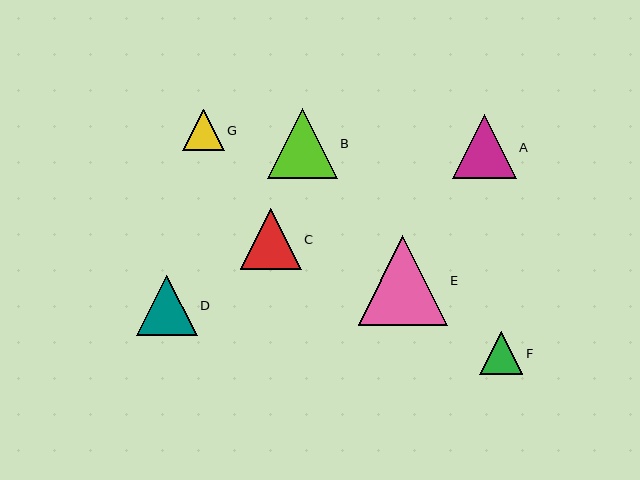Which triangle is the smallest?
Triangle G is the smallest with a size of approximately 42 pixels.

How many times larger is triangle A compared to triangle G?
Triangle A is approximately 1.5 times the size of triangle G.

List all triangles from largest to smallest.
From largest to smallest: E, B, A, C, D, F, G.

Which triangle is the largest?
Triangle E is the largest with a size of approximately 89 pixels.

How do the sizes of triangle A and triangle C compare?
Triangle A and triangle C are approximately the same size.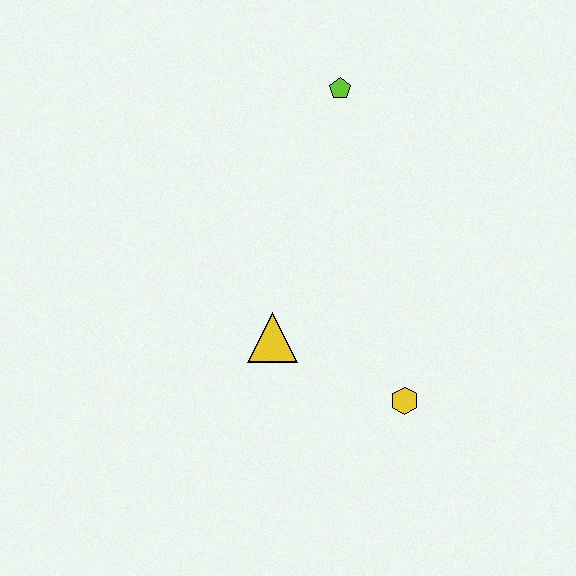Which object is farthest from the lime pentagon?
The yellow hexagon is farthest from the lime pentagon.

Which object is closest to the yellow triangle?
The yellow hexagon is closest to the yellow triangle.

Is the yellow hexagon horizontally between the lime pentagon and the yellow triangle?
No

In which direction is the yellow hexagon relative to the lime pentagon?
The yellow hexagon is below the lime pentagon.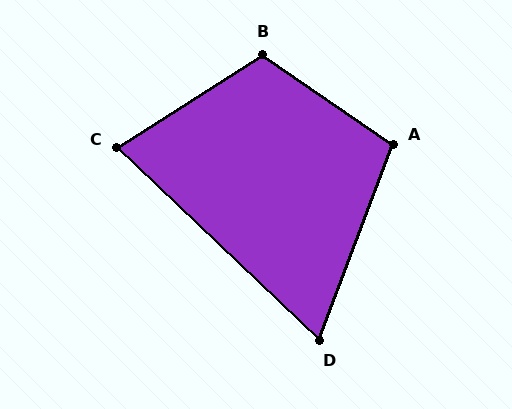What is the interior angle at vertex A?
Approximately 104 degrees (obtuse).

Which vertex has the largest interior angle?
B, at approximately 113 degrees.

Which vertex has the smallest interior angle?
D, at approximately 67 degrees.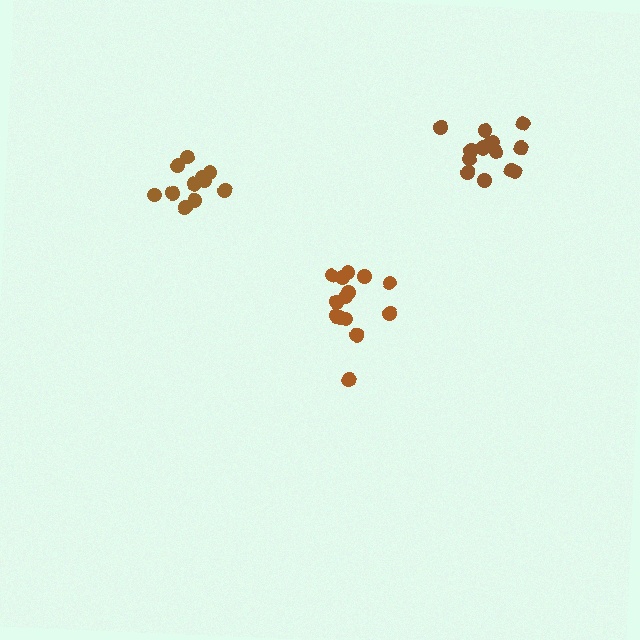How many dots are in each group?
Group 1: 14 dots, Group 2: 11 dots, Group 3: 15 dots (40 total).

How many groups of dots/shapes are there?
There are 3 groups.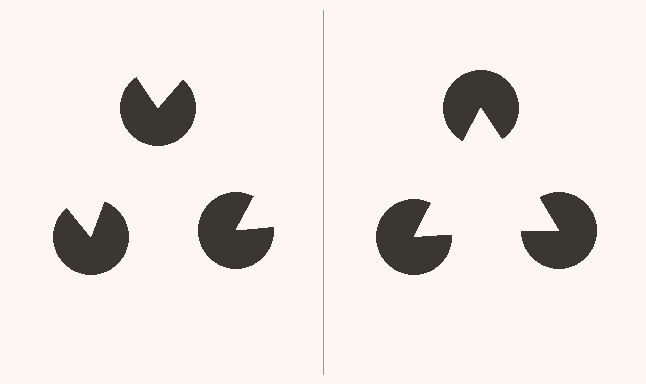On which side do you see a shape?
An illusory triangle appears on the right side. On the left side the wedge cuts are rotated, so no coherent shape forms.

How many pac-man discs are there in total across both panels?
6 — 3 on each side.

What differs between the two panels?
The pac-man discs are positioned identically on both sides; only the wedge orientations differ. On the right they align to a triangle; on the left they are misaligned.